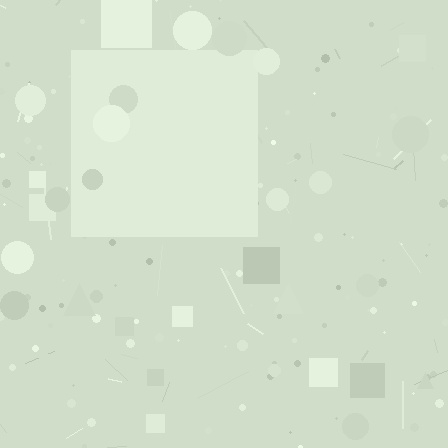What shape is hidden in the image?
A square is hidden in the image.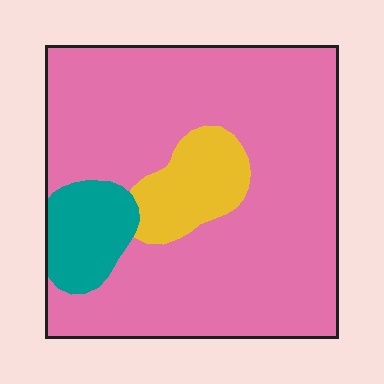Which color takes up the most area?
Pink, at roughly 80%.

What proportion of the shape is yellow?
Yellow takes up about one tenth (1/10) of the shape.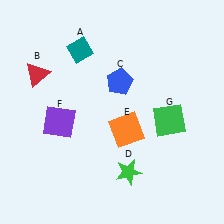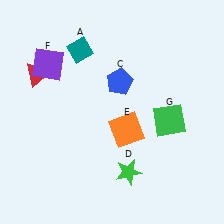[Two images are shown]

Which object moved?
The purple square (F) moved up.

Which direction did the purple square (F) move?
The purple square (F) moved up.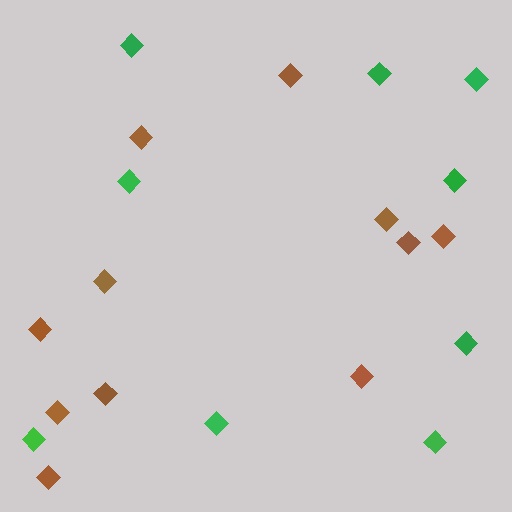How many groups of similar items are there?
There are 2 groups: one group of green diamonds (9) and one group of brown diamonds (11).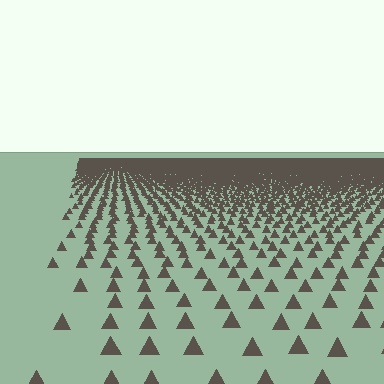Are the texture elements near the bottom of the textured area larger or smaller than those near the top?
Larger. Near the bottom, elements are closer to the viewer and appear at a bigger on-screen size.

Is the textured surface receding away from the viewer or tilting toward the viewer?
The surface is receding away from the viewer. Texture elements get smaller and denser toward the top.